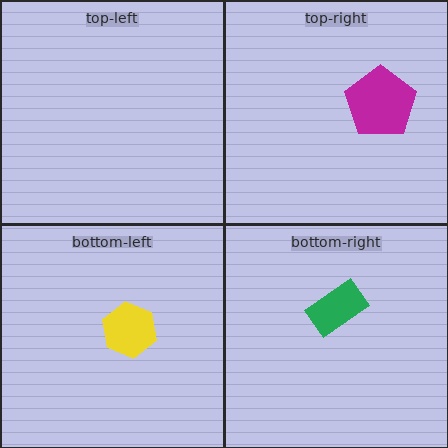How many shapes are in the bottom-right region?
1.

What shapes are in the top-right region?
The magenta pentagon.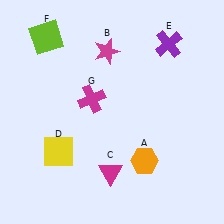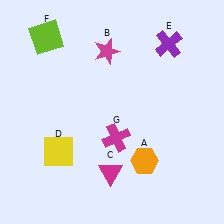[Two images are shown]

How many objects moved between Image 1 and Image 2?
1 object moved between the two images.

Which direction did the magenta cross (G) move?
The magenta cross (G) moved down.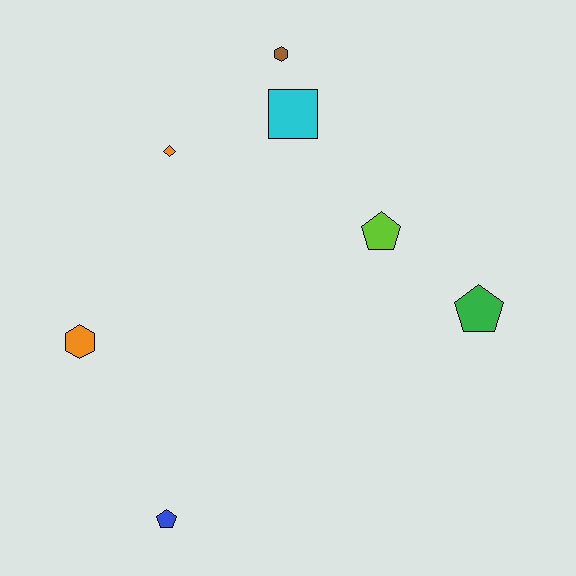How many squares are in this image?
There is 1 square.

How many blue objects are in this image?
There is 1 blue object.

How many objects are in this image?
There are 7 objects.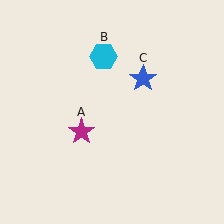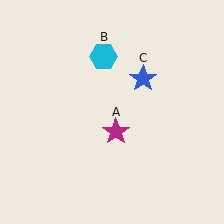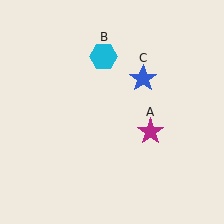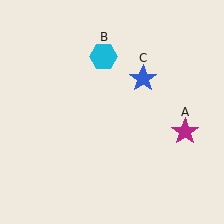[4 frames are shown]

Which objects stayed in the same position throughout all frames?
Cyan hexagon (object B) and blue star (object C) remained stationary.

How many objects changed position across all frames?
1 object changed position: magenta star (object A).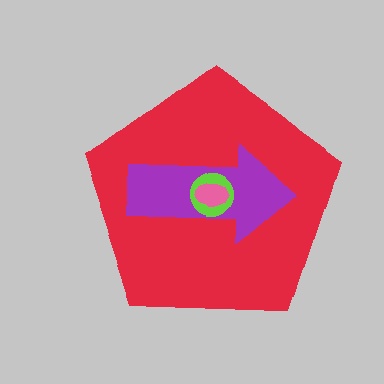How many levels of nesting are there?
4.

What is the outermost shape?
The red pentagon.